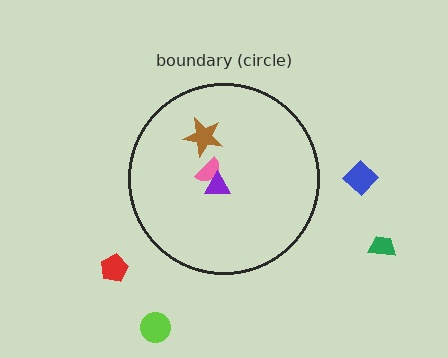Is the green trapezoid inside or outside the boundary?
Outside.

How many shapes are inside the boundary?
3 inside, 4 outside.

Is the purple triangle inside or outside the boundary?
Inside.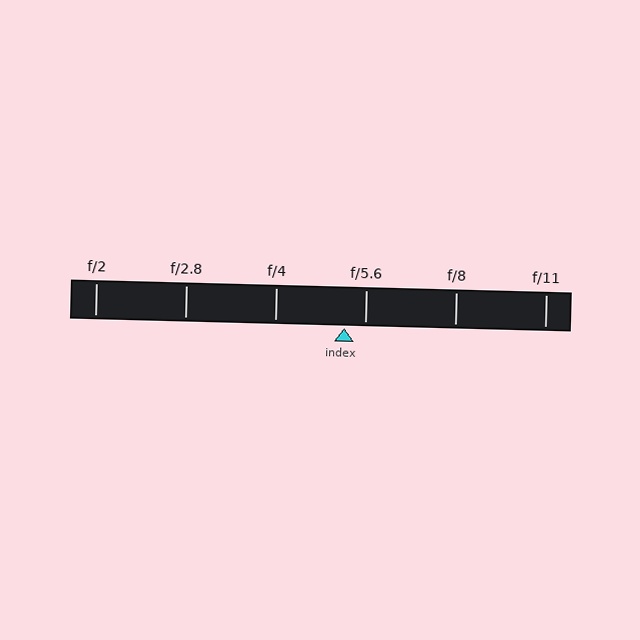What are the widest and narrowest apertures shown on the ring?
The widest aperture shown is f/2 and the narrowest is f/11.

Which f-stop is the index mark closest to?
The index mark is closest to f/5.6.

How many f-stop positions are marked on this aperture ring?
There are 6 f-stop positions marked.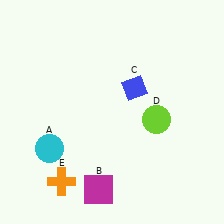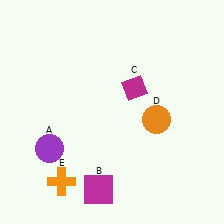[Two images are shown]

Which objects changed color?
A changed from cyan to purple. C changed from blue to magenta. D changed from lime to orange.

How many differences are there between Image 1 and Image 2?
There are 3 differences between the two images.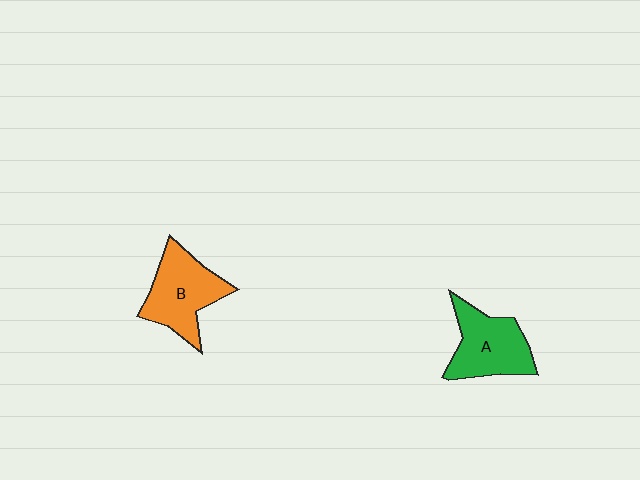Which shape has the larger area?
Shape B (orange).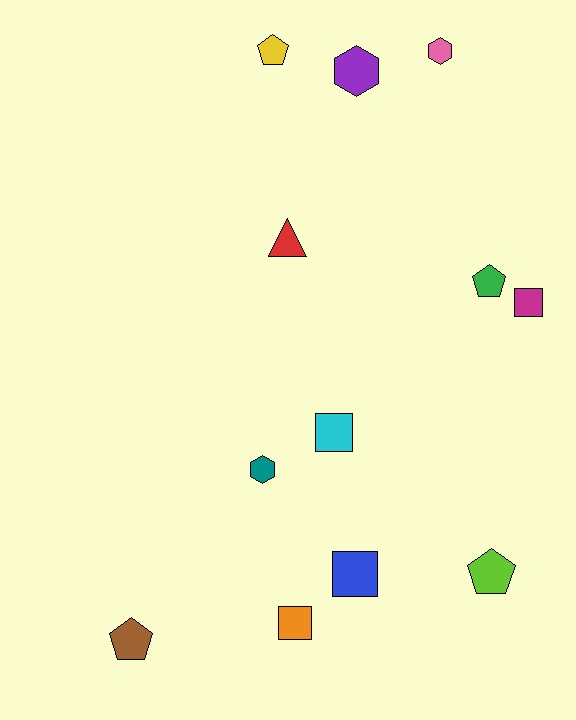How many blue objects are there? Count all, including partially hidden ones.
There is 1 blue object.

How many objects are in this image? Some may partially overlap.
There are 12 objects.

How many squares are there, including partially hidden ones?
There are 4 squares.